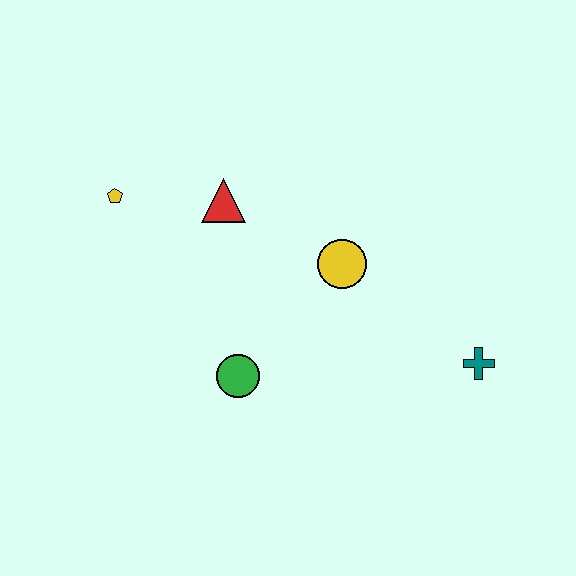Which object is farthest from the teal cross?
The yellow pentagon is farthest from the teal cross.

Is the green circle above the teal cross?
No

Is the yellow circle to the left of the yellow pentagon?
No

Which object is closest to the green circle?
The yellow circle is closest to the green circle.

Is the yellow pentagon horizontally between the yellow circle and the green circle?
No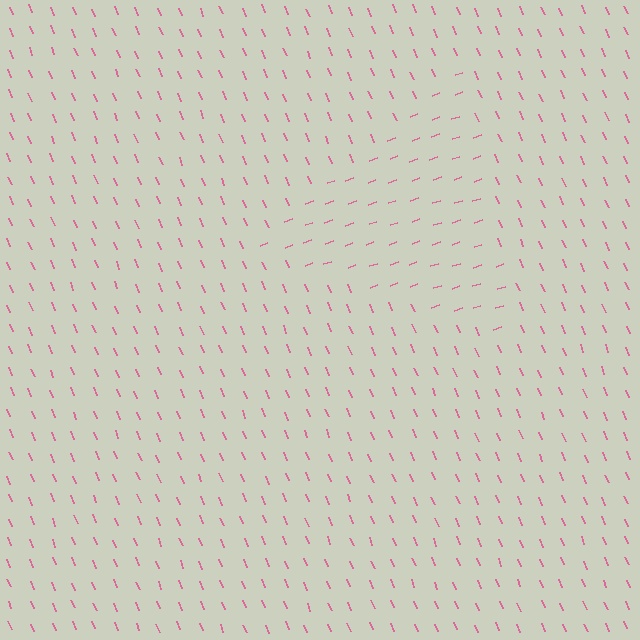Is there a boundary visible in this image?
Yes, there is a texture boundary formed by a change in line orientation.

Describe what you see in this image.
The image is filled with small pink line segments. A triangle region in the image has lines oriented differently from the surrounding lines, creating a visible texture boundary.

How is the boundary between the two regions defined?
The boundary is defined purely by a change in line orientation (approximately 87 degrees difference). All lines are the same color and thickness.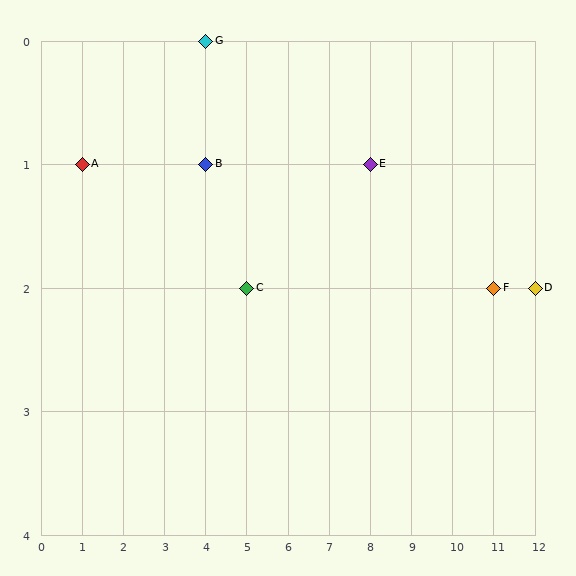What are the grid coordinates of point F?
Point F is at grid coordinates (11, 2).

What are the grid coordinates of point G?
Point G is at grid coordinates (4, 0).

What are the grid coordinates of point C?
Point C is at grid coordinates (5, 2).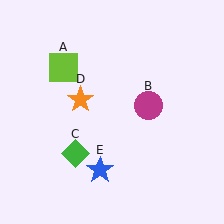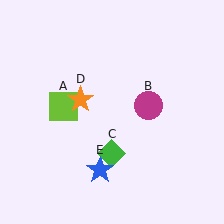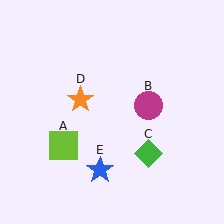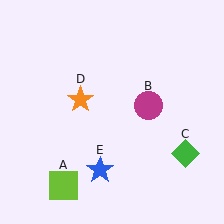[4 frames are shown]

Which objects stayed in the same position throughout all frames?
Magenta circle (object B) and orange star (object D) and blue star (object E) remained stationary.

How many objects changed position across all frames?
2 objects changed position: lime square (object A), green diamond (object C).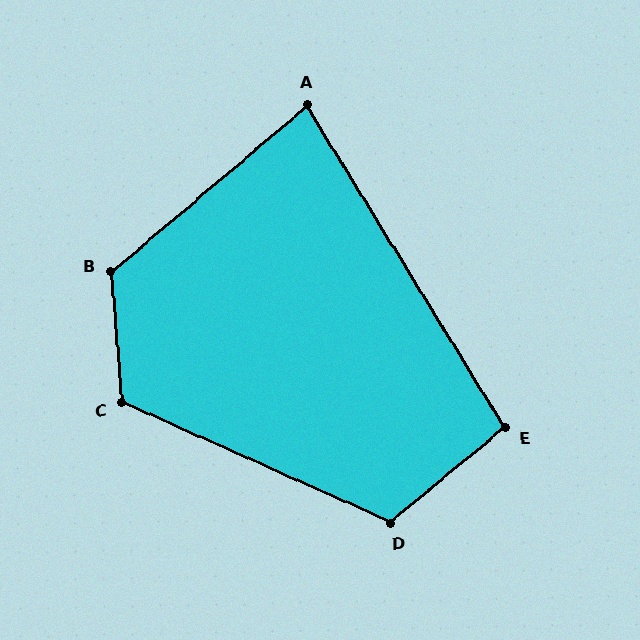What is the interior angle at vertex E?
Approximately 98 degrees (obtuse).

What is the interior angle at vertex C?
Approximately 119 degrees (obtuse).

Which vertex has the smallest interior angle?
A, at approximately 81 degrees.